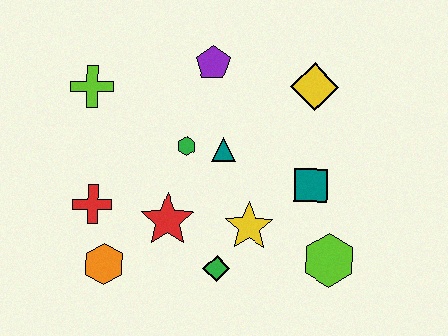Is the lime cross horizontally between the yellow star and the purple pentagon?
No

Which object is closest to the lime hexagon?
The teal square is closest to the lime hexagon.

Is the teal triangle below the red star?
No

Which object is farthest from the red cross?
The yellow diamond is farthest from the red cross.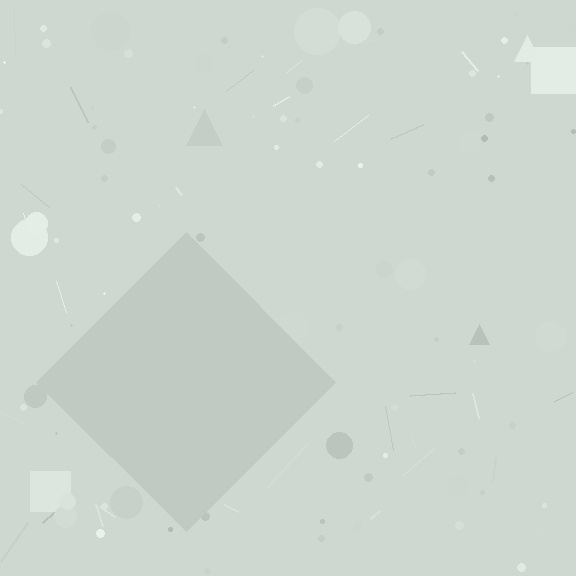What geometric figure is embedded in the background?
A diamond is embedded in the background.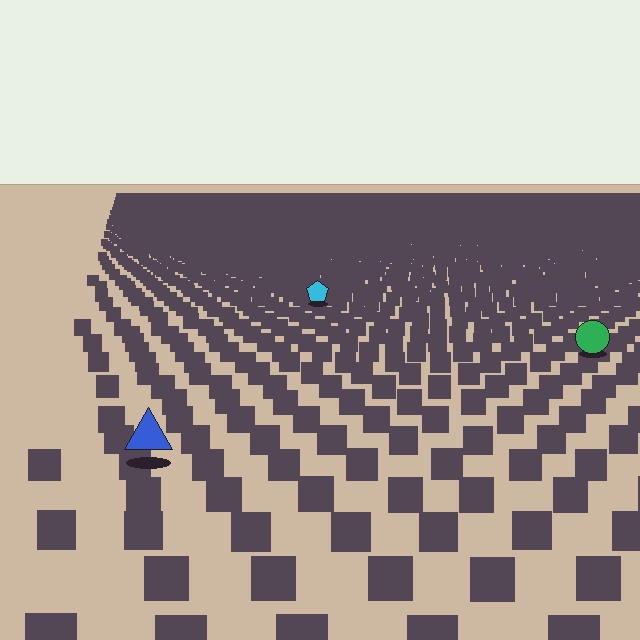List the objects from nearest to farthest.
From nearest to farthest: the blue triangle, the green circle, the cyan pentagon.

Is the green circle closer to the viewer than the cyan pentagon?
Yes. The green circle is closer — you can tell from the texture gradient: the ground texture is coarser near it.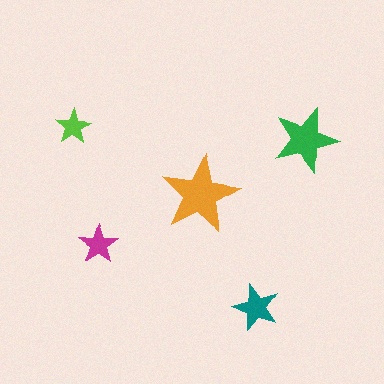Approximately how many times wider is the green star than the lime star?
About 2 times wider.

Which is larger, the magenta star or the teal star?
The teal one.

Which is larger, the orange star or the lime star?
The orange one.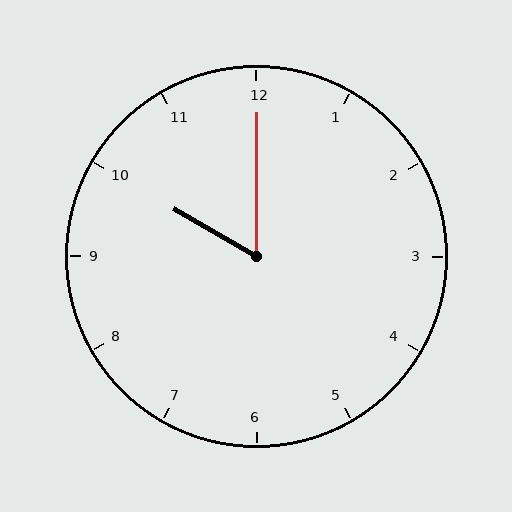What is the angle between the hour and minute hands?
Approximately 60 degrees.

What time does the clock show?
10:00.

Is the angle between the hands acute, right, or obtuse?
It is acute.